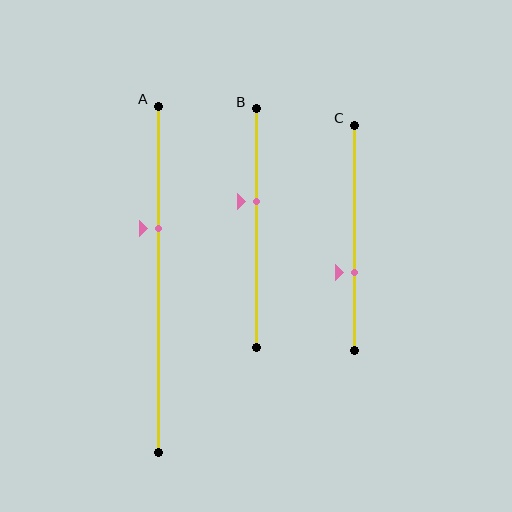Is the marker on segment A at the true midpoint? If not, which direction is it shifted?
No, the marker on segment A is shifted upward by about 15% of the segment length.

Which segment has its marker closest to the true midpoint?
Segment B has its marker closest to the true midpoint.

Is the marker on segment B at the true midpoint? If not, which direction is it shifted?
No, the marker on segment B is shifted upward by about 11% of the segment length.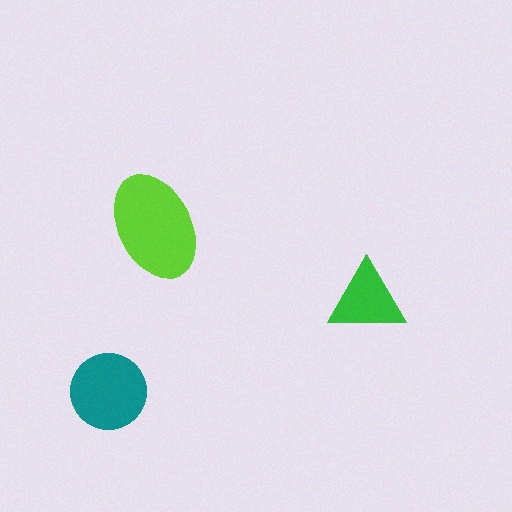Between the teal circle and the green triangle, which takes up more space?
The teal circle.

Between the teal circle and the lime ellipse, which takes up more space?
The lime ellipse.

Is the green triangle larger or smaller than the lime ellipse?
Smaller.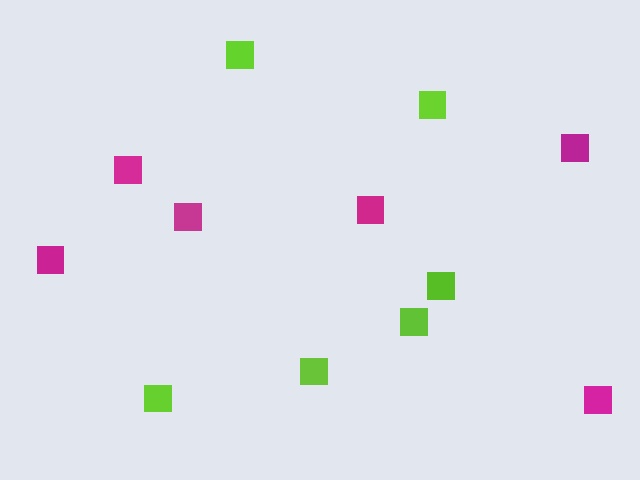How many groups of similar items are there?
There are 2 groups: one group of lime squares (6) and one group of magenta squares (6).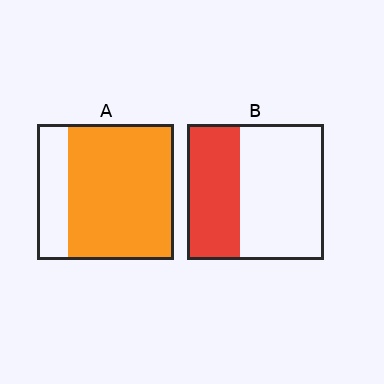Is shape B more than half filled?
No.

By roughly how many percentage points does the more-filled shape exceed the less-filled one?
By roughly 40 percentage points (A over B).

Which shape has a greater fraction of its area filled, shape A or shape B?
Shape A.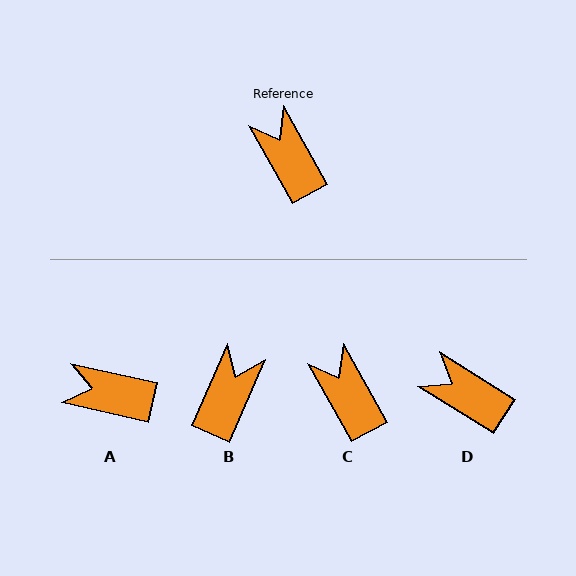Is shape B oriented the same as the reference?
No, it is off by about 53 degrees.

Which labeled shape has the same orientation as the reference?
C.